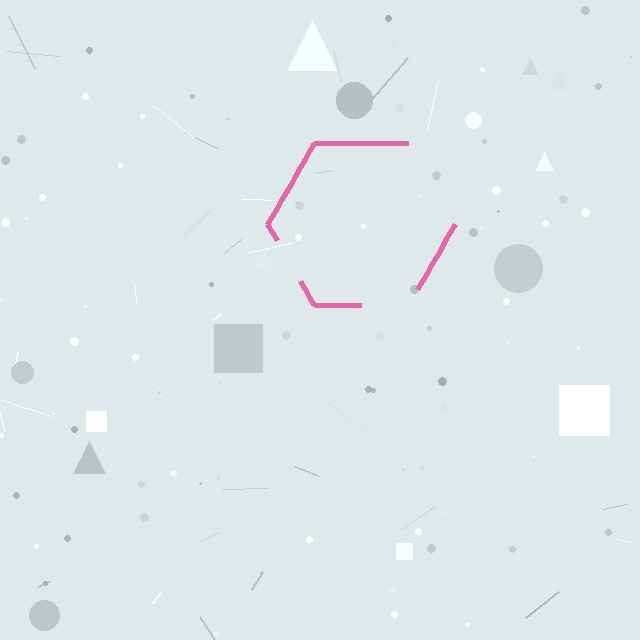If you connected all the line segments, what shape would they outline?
They would outline a hexagon.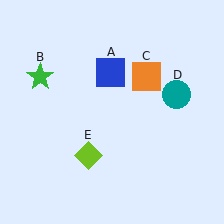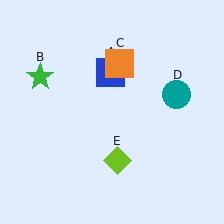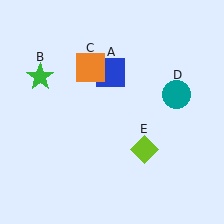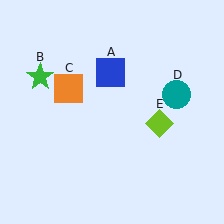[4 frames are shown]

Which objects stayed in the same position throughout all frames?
Blue square (object A) and green star (object B) and teal circle (object D) remained stationary.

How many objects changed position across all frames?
2 objects changed position: orange square (object C), lime diamond (object E).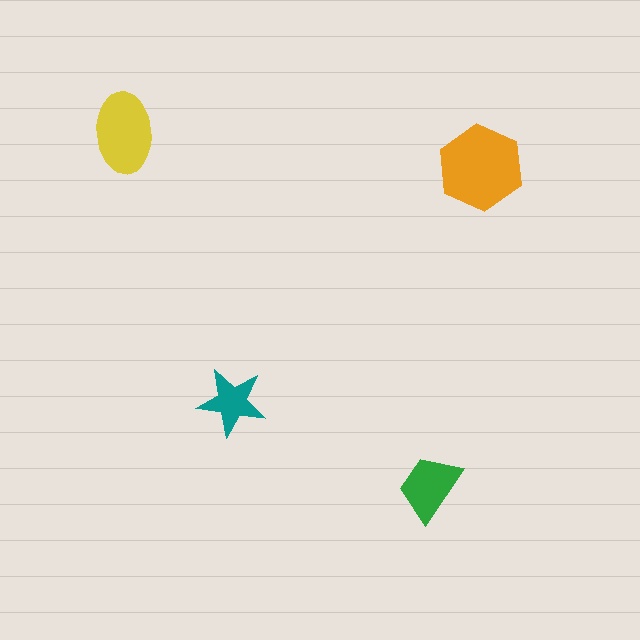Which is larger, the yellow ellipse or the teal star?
The yellow ellipse.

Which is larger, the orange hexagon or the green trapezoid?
The orange hexagon.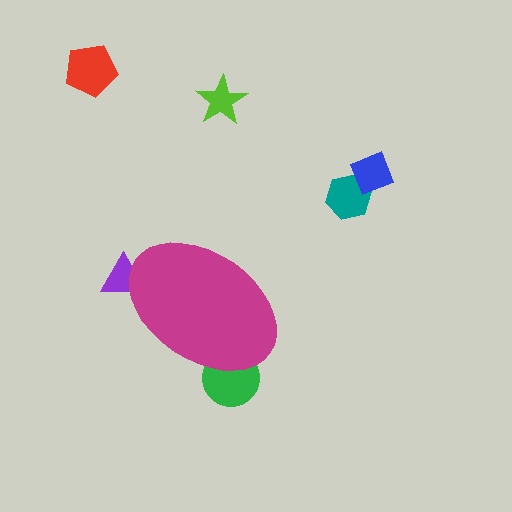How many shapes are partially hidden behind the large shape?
2 shapes are partially hidden.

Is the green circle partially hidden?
Yes, the green circle is partially hidden behind the magenta ellipse.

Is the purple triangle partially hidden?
Yes, the purple triangle is partially hidden behind the magenta ellipse.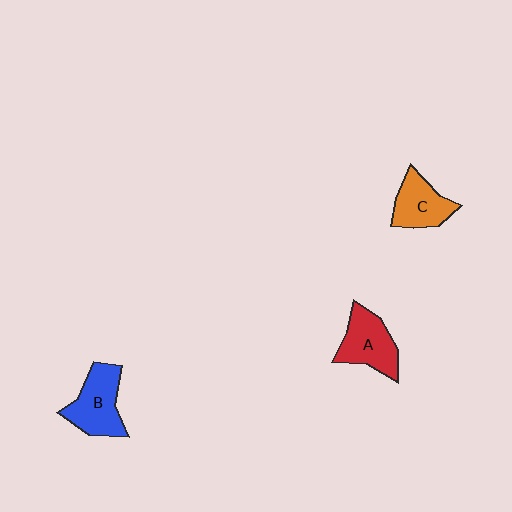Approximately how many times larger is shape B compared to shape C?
Approximately 1.2 times.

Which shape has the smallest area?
Shape C (orange).